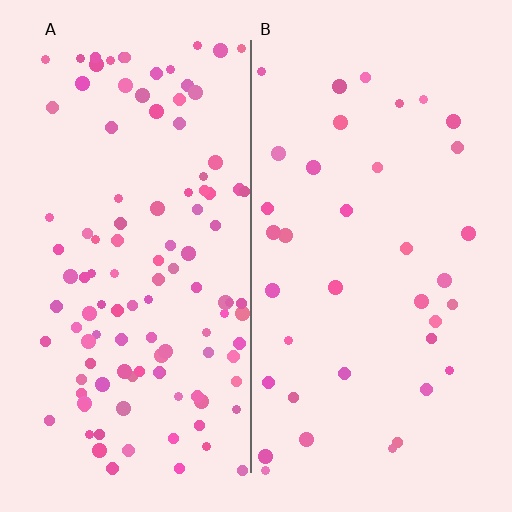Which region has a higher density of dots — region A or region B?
A (the left).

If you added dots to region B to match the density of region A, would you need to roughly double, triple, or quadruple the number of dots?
Approximately triple.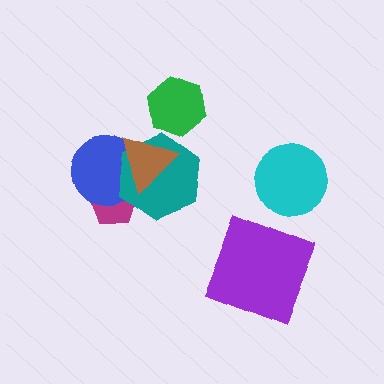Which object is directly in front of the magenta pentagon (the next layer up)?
The blue circle is directly in front of the magenta pentagon.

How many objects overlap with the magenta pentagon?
2 objects overlap with the magenta pentagon.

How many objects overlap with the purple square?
0 objects overlap with the purple square.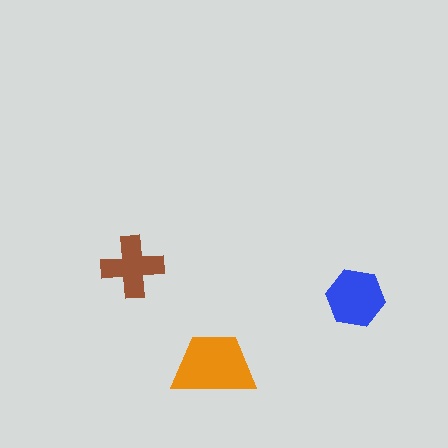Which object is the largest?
The orange trapezoid.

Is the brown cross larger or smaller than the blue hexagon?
Smaller.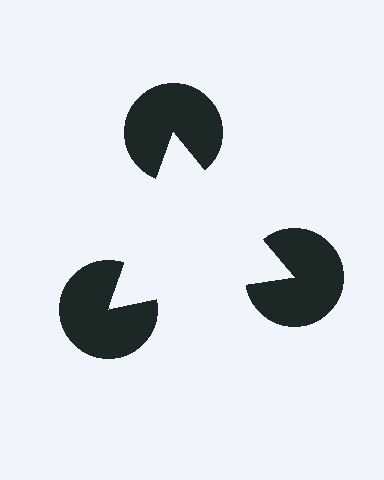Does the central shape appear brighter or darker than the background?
It typically appears slightly brighter than the background, even though no actual brightness change is drawn.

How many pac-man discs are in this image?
There are 3 — one at each vertex of the illusory triangle.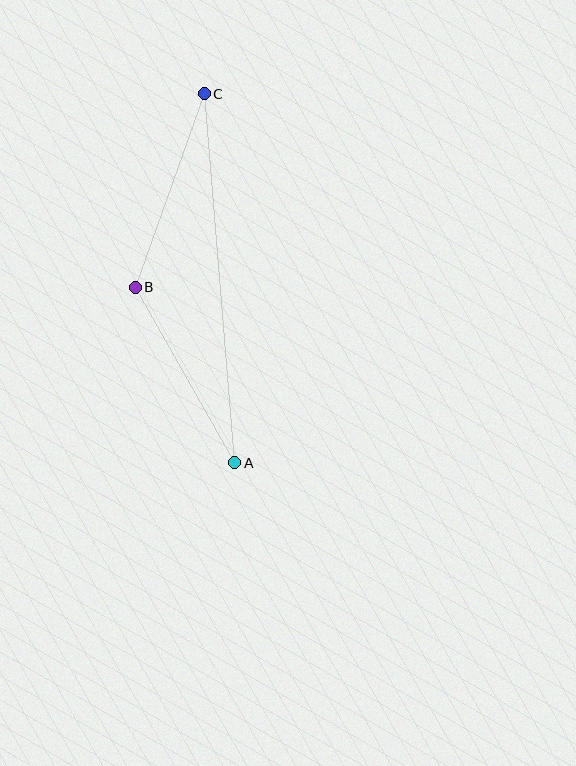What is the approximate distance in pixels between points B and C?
The distance between B and C is approximately 205 pixels.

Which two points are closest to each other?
Points A and B are closest to each other.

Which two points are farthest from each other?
Points A and C are farthest from each other.